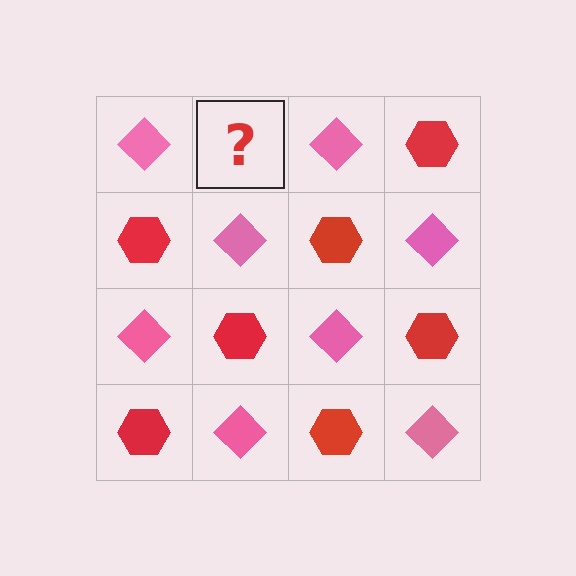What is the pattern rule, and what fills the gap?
The rule is that it alternates pink diamond and red hexagon in a checkerboard pattern. The gap should be filled with a red hexagon.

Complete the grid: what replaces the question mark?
The question mark should be replaced with a red hexagon.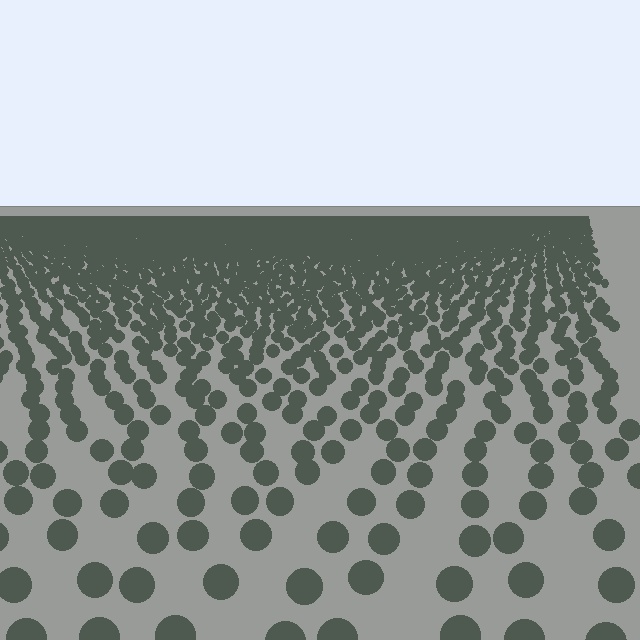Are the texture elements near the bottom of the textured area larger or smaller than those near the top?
Larger. Near the bottom, elements are closer to the viewer and appear at a bigger on-screen size.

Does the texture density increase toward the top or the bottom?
Density increases toward the top.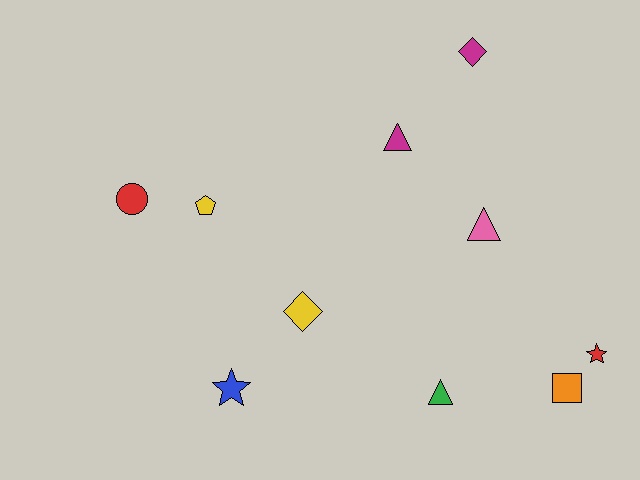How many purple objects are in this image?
There are no purple objects.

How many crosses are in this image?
There are no crosses.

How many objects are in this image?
There are 10 objects.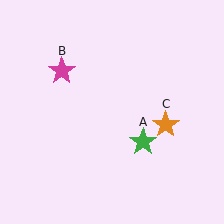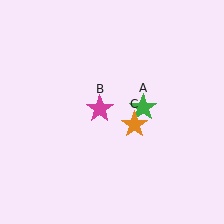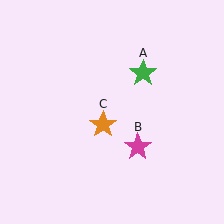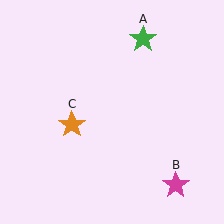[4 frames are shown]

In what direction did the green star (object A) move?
The green star (object A) moved up.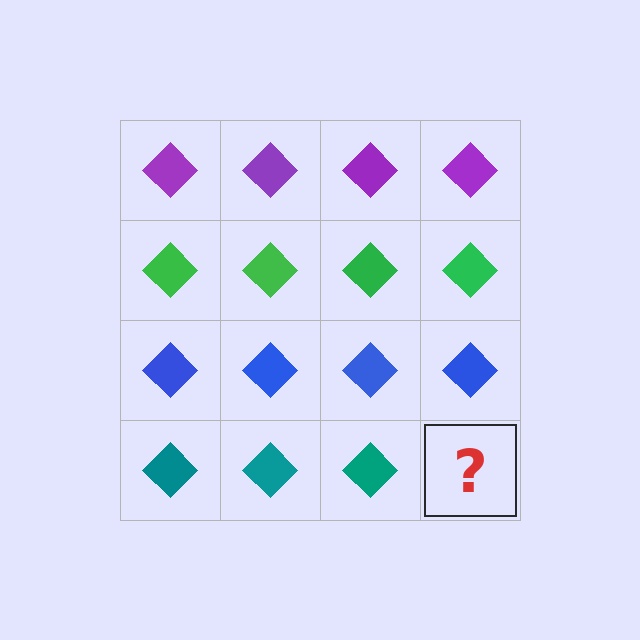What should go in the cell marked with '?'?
The missing cell should contain a teal diamond.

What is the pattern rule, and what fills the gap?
The rule is that each row has a consistent color. The gap should be filled with a teal diamond.